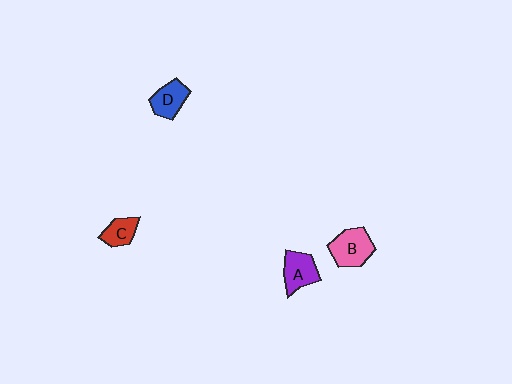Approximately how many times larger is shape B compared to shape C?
Approximately 1.7 times.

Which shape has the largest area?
Shape B (pink).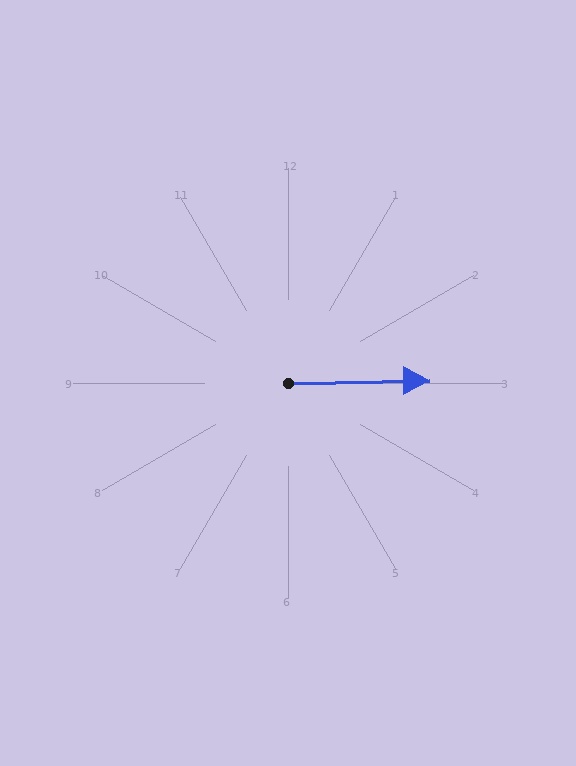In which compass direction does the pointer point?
East.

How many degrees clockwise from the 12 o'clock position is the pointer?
Approximately 89 degrees.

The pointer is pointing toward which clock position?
Roughly 3 o'clock.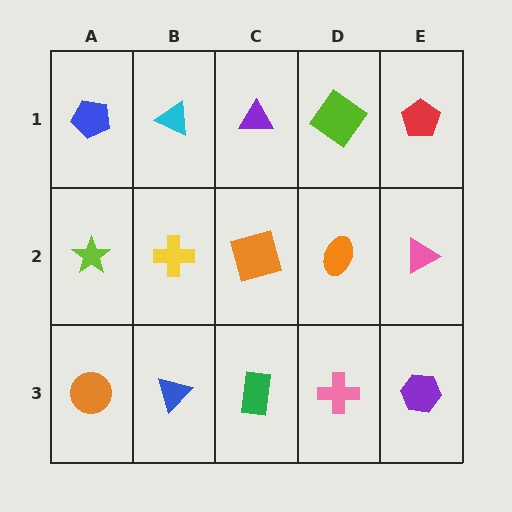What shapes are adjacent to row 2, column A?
A blue pentagon (row 1, column A), an orange circle (row 3, column A), a yellow cross (row 2, column B).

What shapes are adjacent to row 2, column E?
A red pentagon (row 1, column E), a purple hexagon (row 3, column E), an orange ellipse (row 2, column D).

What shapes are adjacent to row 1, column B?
A yellow cross (row 2, column B), a blue pentagon (row 1, column A), a purple triangle (row 1, column C).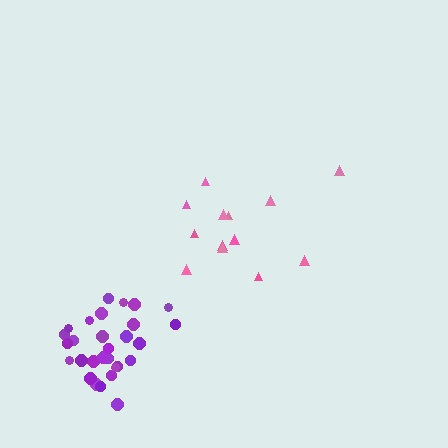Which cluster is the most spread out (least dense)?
Pink.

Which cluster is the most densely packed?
Purple.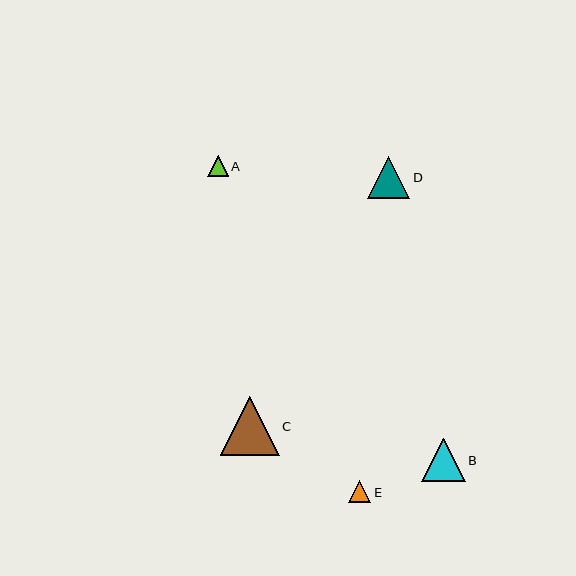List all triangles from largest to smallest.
From largest to smallest: C, B, D, E, A.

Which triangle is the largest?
Triangle C is the largest with a size of approximately 58 pixels.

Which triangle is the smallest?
Triangle A is the smallest with a size of approximately 20 pixels.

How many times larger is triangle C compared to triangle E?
Triangle C is approximately 2.7 times the size of triangle E.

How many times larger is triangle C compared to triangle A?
Triangle C is approximately 2.9 times the size of triangle A.